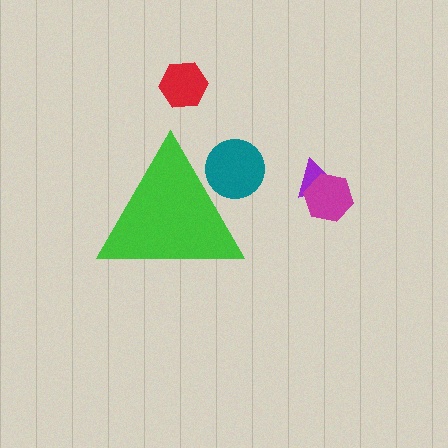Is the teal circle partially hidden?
Yes, the teal circle is partially hidden behind the green triangle.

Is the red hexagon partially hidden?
No, the red hexagon is fully visible.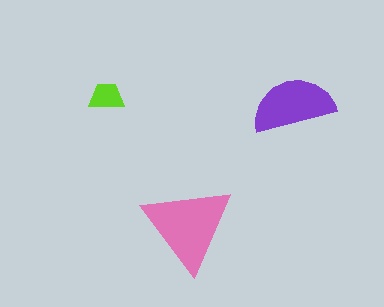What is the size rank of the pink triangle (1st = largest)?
1st.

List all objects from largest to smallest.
The pink triangle, the purple semicircle, the lime trapezoid.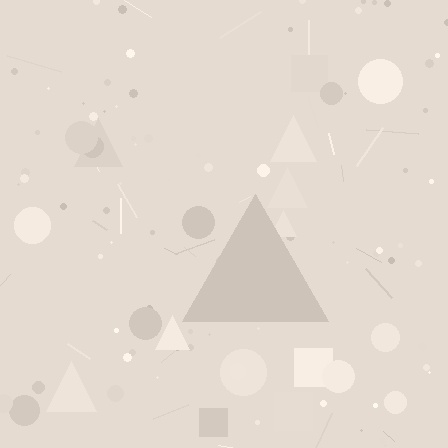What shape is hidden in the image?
A triangle is hidden in the image.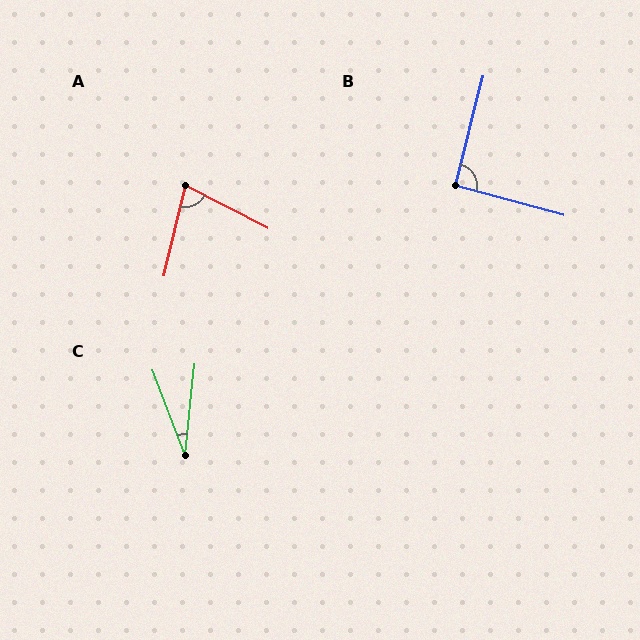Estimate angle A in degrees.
Approximately 76 degrees.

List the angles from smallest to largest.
C (26°), A (76°), B (91°).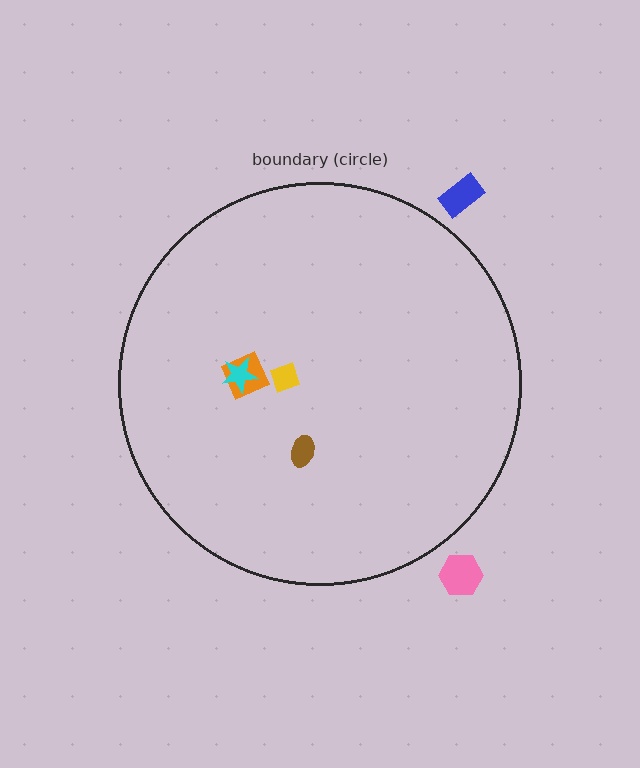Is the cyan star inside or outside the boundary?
Inside.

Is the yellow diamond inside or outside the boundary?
Inside.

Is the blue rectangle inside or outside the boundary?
Outside.